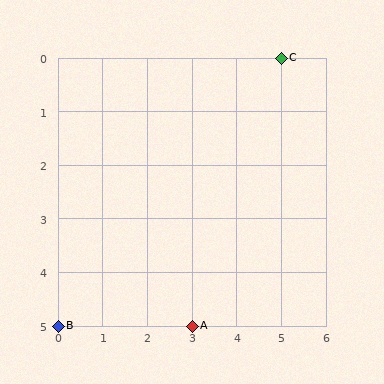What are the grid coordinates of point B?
Point B is at grid coordinates (0, 5).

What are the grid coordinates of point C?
Point C is at grid coordinates (5, 0).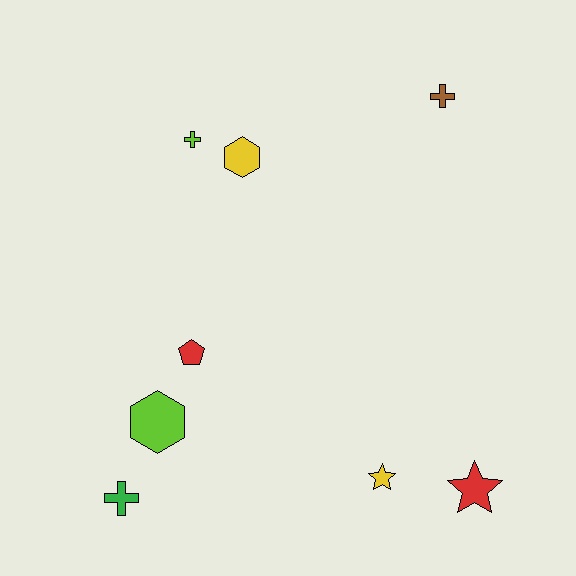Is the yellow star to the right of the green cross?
Yes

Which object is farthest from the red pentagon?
The brown cross is farthest from the red pentagon.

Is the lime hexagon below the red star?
No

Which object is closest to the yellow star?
The red star is closest to the yellow star.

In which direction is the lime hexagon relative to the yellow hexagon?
The lime hexagon is below the yellow hexagon.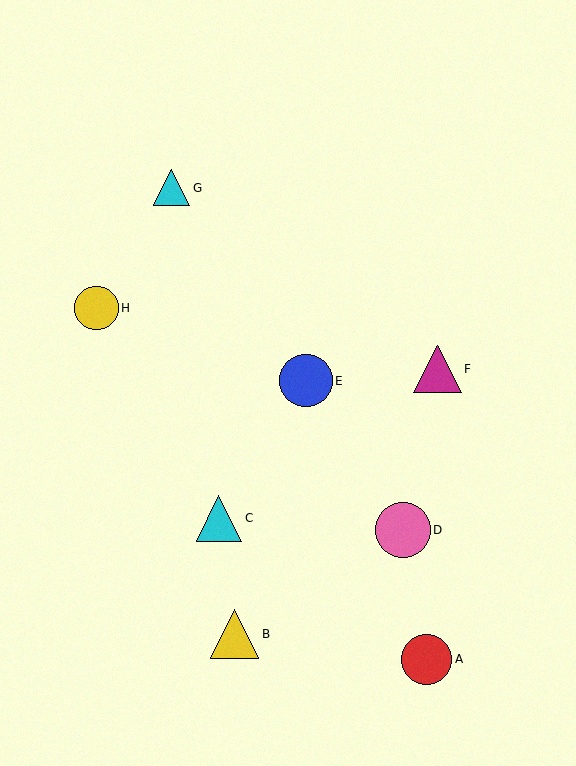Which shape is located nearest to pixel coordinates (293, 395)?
The blue circle (labeled E) at (306, 381) is nearest to that location.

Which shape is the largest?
The pink circle (labeled D) is the largest.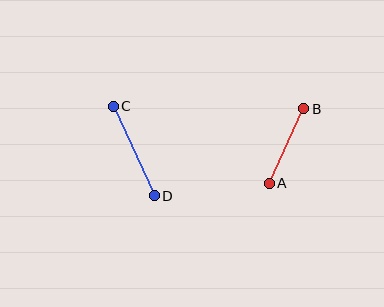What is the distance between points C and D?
The distance is approximately 99 pixels.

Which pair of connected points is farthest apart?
Points C and D are farthest apart.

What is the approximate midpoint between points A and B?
The midpoint is at approximately (287, 146) pixels.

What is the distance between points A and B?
The distance is approximately 82 pixels.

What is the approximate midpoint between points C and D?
The midpoint is at approximately (134, 151) pixels.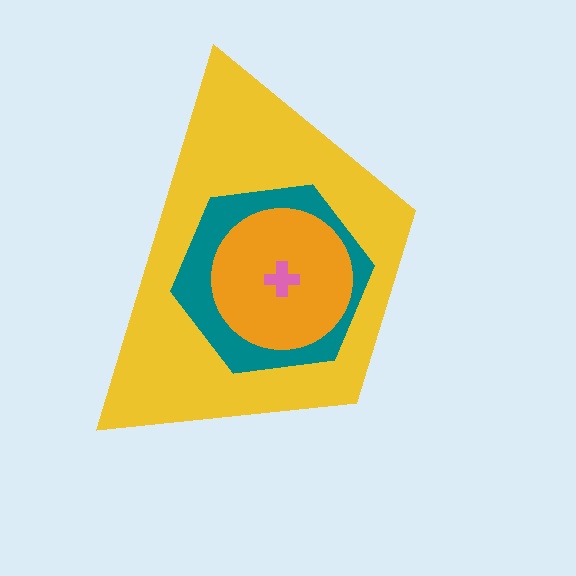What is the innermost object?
The pink cross.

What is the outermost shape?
The yellow trapezoid.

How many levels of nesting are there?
4.